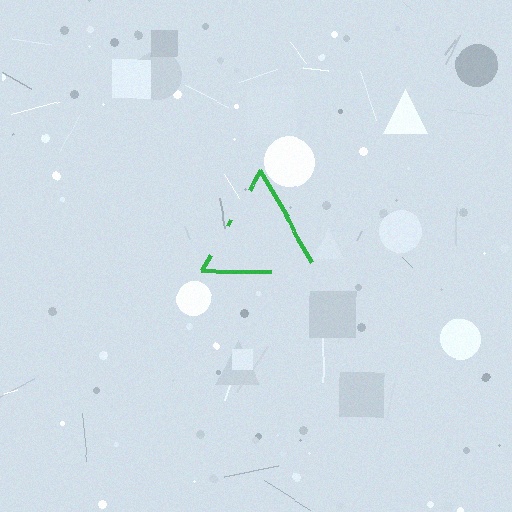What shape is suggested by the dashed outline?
The dashed outline suggests a triangle.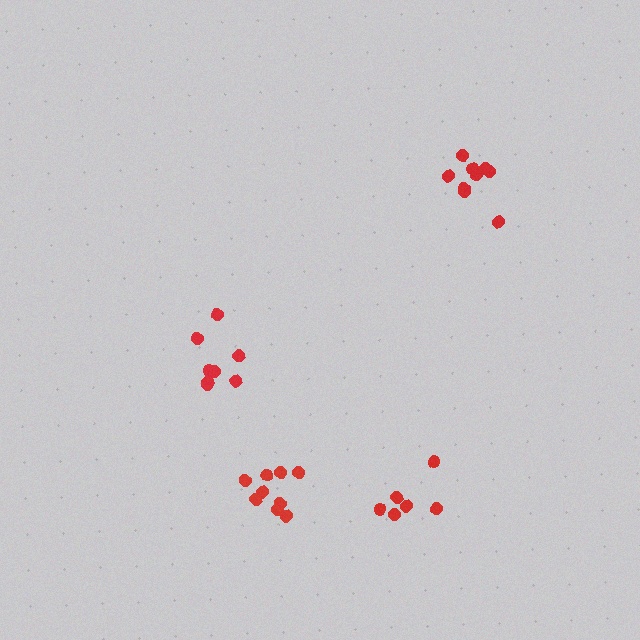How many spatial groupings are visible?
There are 4 spatial groupings.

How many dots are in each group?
Group 1: 6 dots, Group 2: 9 dots, Group 3: 9 dots, Group 4: 8 dots (32 total).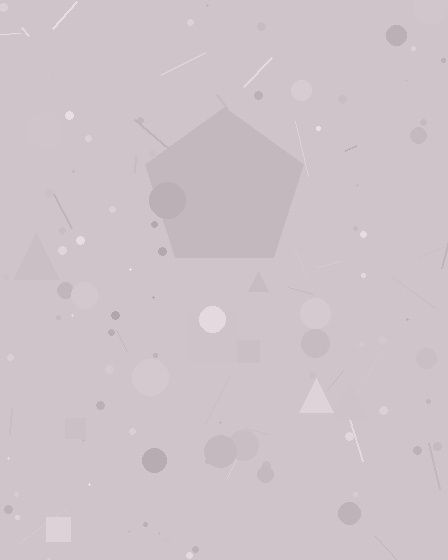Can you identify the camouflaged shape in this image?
The camouflaged shape is a pentagon.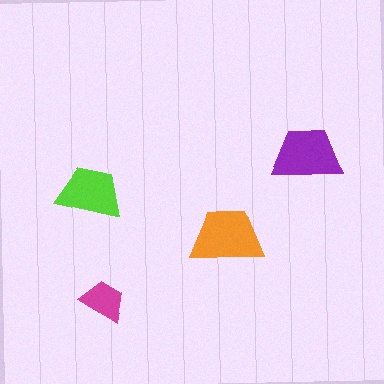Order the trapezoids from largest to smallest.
the orange one, the purple one, the lime one, the magenta one.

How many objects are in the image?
There are 4 objects in the image.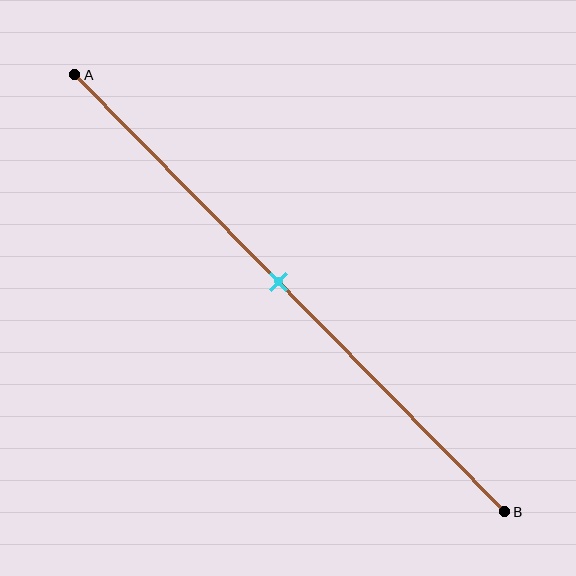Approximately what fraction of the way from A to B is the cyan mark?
The cyan mark is approximately 45% of the way from A to B.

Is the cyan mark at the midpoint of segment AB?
Yes, the mark is approximately at the midpoint.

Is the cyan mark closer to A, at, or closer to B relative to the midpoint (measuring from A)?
The cyan mark is approximately at the midpoint of segment AB.